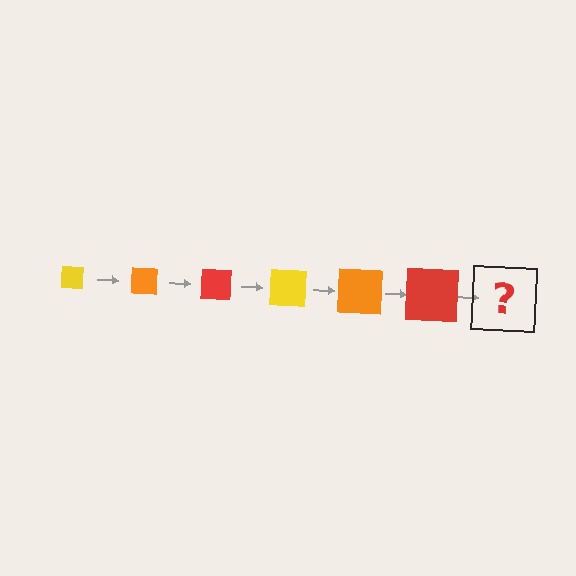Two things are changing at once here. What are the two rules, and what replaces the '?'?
The two rules are that the square grows larger each step and the color cycles through yellow, orange, and red. The '?' should be a yellow square, larger than the previous one.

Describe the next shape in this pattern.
It should be a yellow square, larger than the previous one.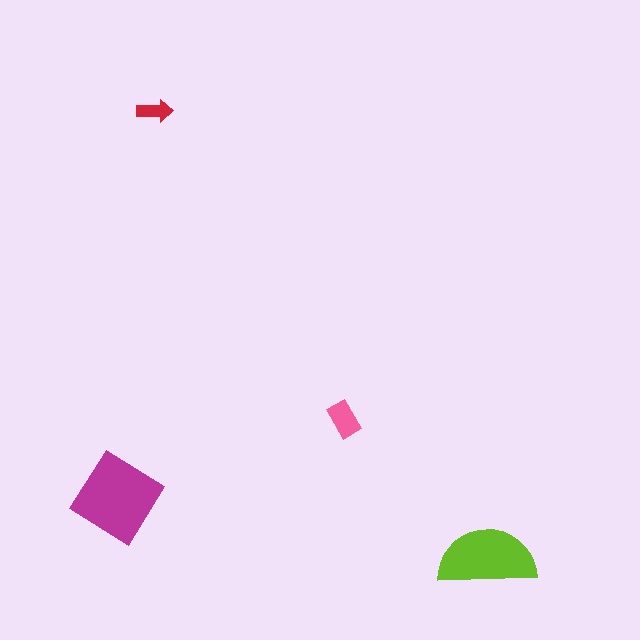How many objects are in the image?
There are 4 objects in the image.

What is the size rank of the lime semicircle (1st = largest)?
2nd.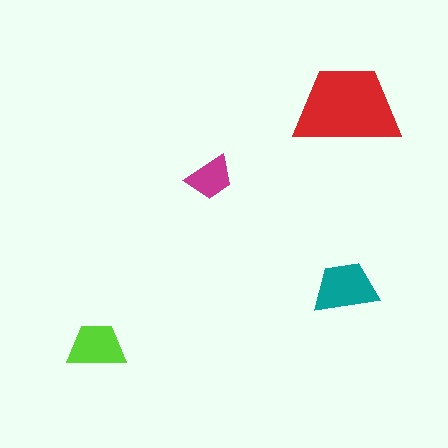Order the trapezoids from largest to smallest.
the red one, the teal one, the lime one, the magenta one.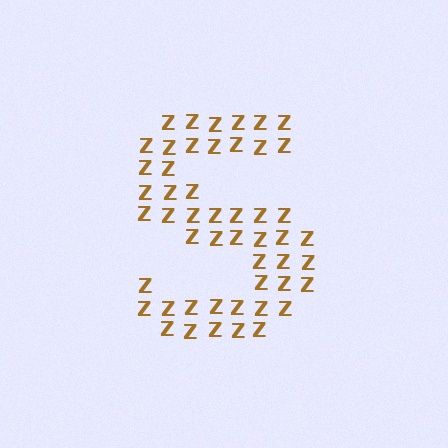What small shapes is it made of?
It is made of small letter Z's.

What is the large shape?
The large shape is the letter S.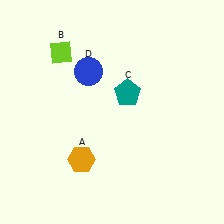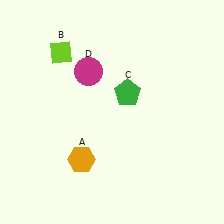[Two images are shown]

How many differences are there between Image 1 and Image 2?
There are 2 differences between the two images.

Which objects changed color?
C changed from teal to green. D changed from blue to magenta.